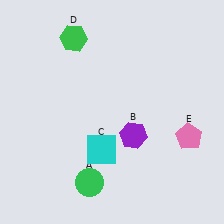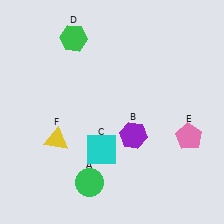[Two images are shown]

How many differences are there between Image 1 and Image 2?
There is 1 difference between the two images.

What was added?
A yellow triangle (F) was added in Image 2.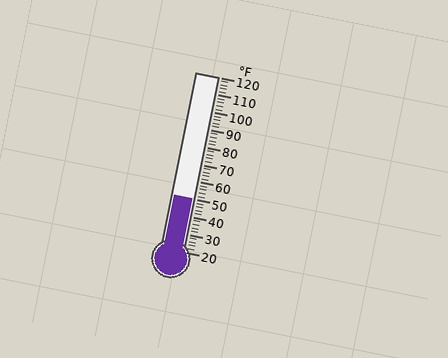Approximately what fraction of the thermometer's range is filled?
The thermometer is filled to approximately 30% of its range.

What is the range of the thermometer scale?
The thermometer scale ranges from 20°F to 120°F.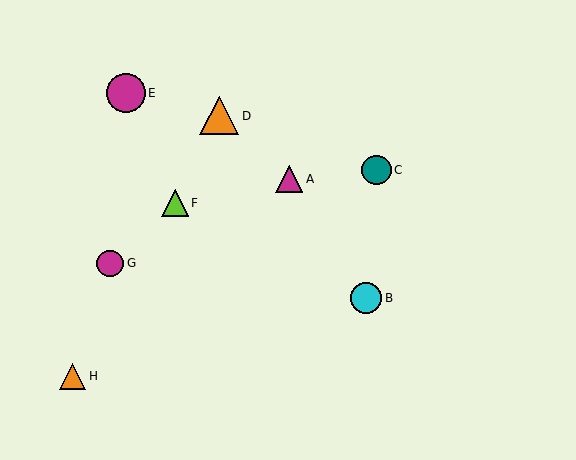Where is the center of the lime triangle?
The center of the lime triangle is at (175, 203).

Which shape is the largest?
The magenta circle (labeled E) is the largest.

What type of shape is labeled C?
Shape C is a teal circle.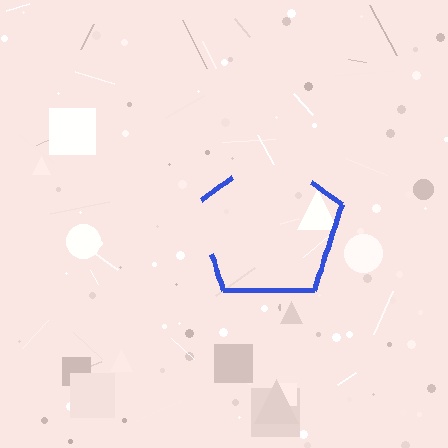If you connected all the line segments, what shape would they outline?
They would outline a pentagon.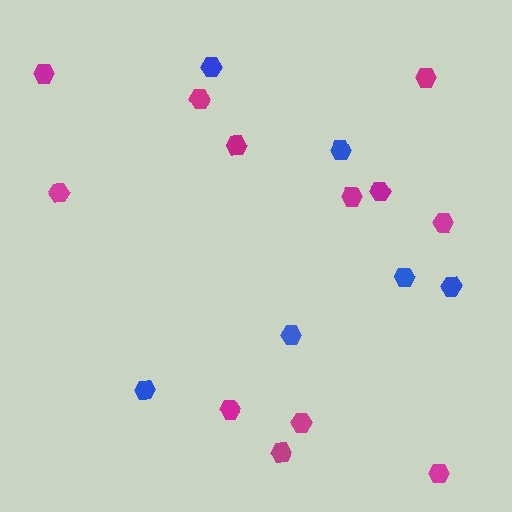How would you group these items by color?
There are 2 groups: one group of magenta hexagons (12) and one group of blue hexagons (6).